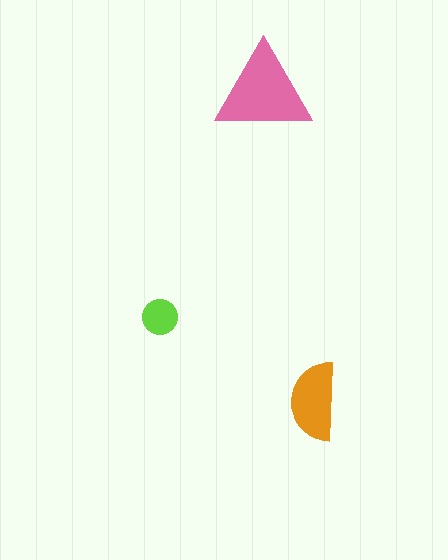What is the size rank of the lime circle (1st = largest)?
3rd.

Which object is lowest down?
The orange semicircle is bottommost.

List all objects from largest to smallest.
The pink triangle, the orange semicircle, the lime circle.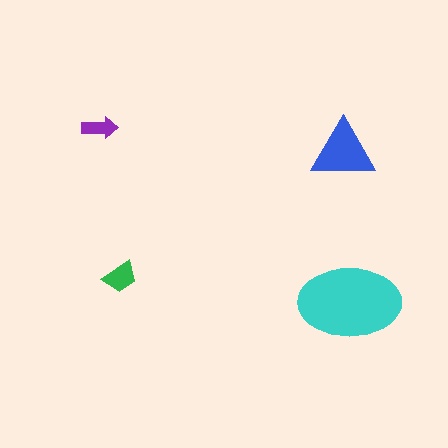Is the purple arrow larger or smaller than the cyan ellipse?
Smaller.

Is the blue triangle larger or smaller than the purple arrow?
Larger.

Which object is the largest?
The cyan ellipse.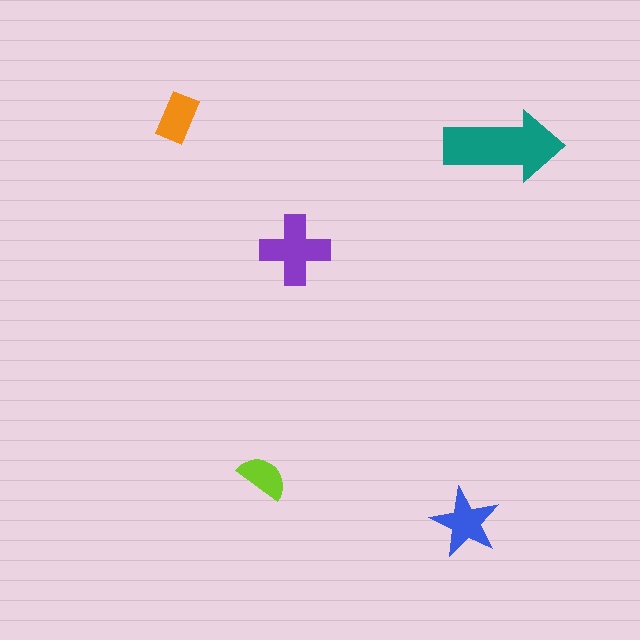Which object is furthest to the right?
The teal arrow is rightmost.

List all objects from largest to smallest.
The teal arrow, the purple cross, the blue star, the orange rectangle, the lime semicircle.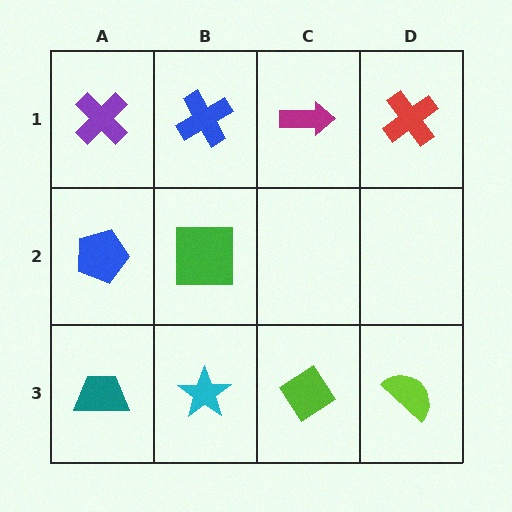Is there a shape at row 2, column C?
No, that cell is empty.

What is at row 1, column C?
A magenta arrow.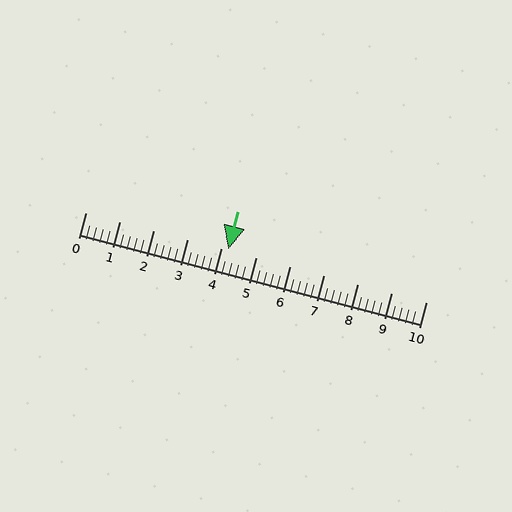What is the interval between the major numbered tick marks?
The major tick marks are spaced 1 units apart.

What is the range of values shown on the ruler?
The ruler shows values from 0 to 10.